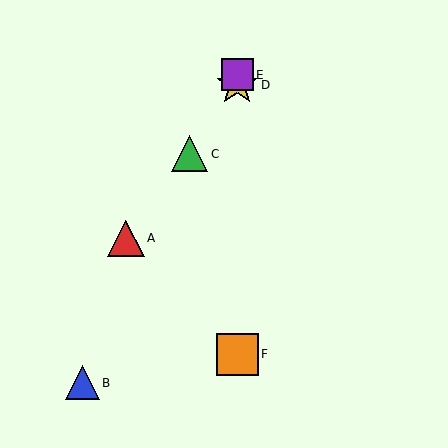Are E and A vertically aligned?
No, E is at x≈237 and A is at x≈126.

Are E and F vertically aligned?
Yes, both are at x≈237.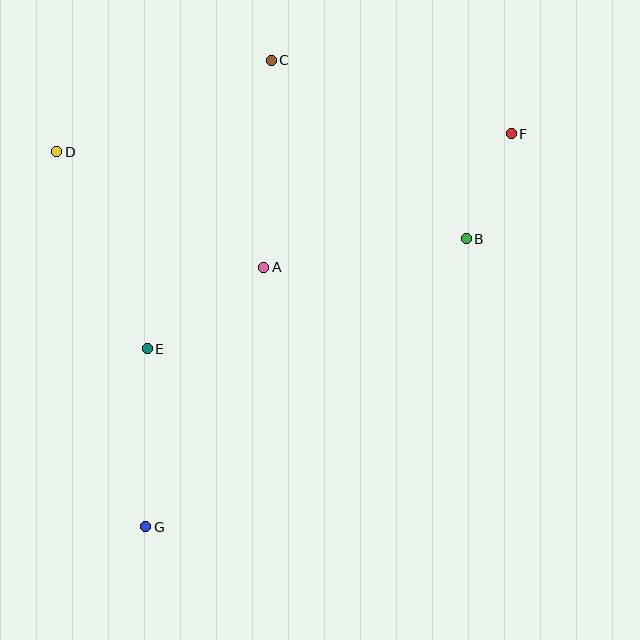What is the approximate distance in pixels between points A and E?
The distance between A and E is approximately 142 pixels.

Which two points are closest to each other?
Points B and F are closest to each other.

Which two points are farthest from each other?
Points F and G are farthest from each other.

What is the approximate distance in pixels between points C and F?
The distance between C and F is approximately 251 pixels.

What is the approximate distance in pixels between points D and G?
The distance between D and G is approximately 386 pixels.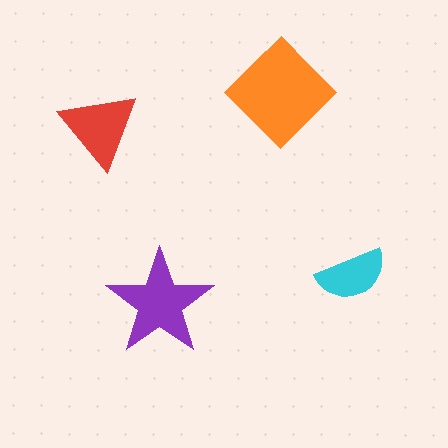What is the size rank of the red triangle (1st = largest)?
3rd.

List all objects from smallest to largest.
The cyan semicircle, the red triangle, the purple star, the orange diamond.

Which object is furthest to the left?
The red triangle is leftmost.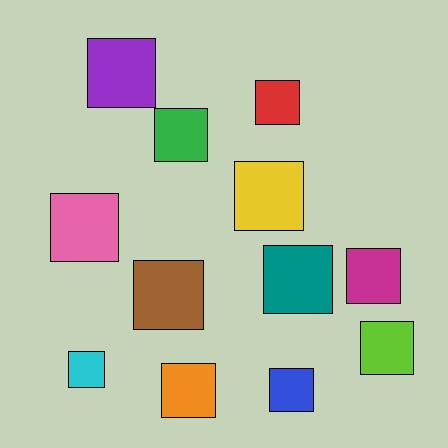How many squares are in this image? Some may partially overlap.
There are 12 squares.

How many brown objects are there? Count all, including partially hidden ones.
There is 1 brown object.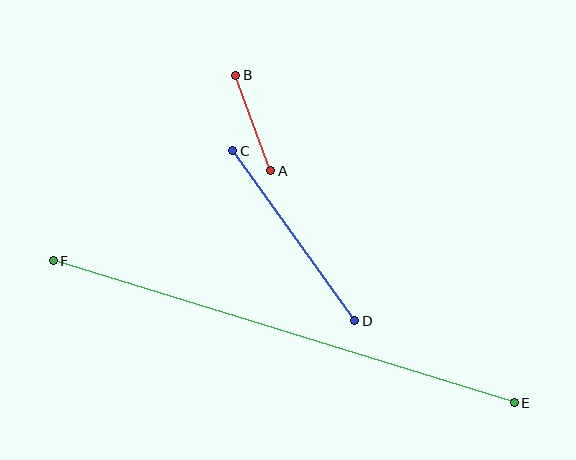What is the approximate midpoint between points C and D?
The midpoint is at approximately (294, 236) pixels.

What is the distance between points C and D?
The distance is approximately 210 pixels.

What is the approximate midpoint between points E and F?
The midpoint is at approximately (284, 332) pixels.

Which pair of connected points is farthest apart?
Points E and F are farthest apart.